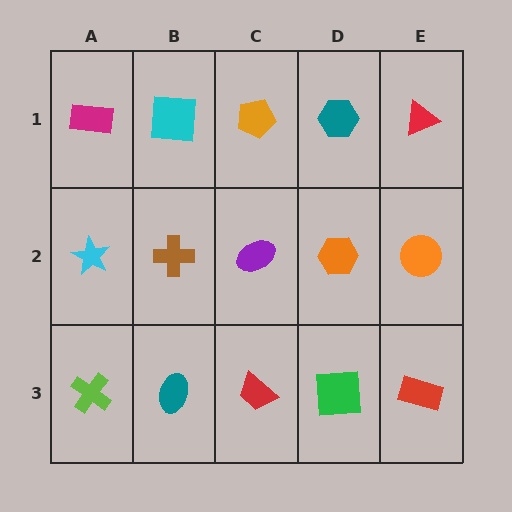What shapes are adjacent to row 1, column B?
A brown cross (row 2, column B), a magenta rectangle (row 1, column A), an orange pentagon (row 1, column C).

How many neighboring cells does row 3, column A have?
2.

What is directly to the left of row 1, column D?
An orange pentagon.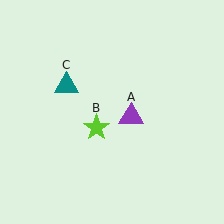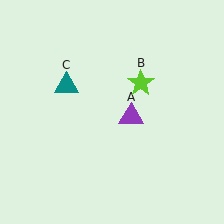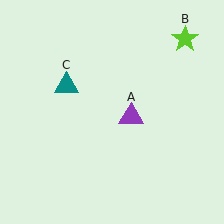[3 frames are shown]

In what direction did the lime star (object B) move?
The lime star (object B) moved up and to the right.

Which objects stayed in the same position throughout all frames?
Purple triangle (object A) and teal triangle (object C) remained stationary.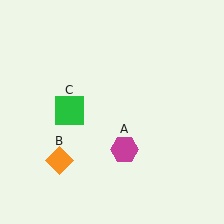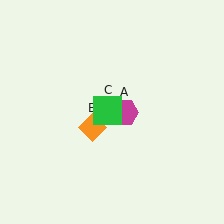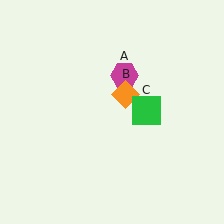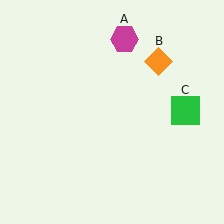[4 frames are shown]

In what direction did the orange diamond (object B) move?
The orange diamond (object B) moved up and to the right.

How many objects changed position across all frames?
3 objects changed position: magenta hexagon (object A), orange diamond (object B), green square (object C).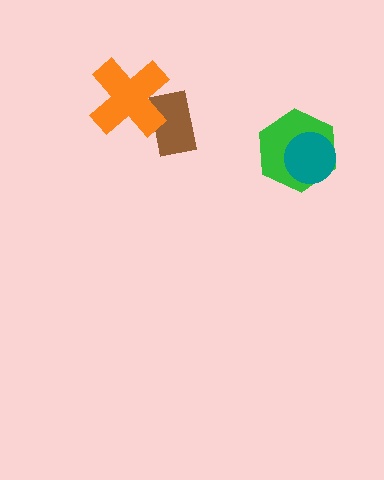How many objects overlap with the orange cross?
1 object overlaps with the orange cross.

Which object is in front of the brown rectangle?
The orange cross is in front of the brown rectangle.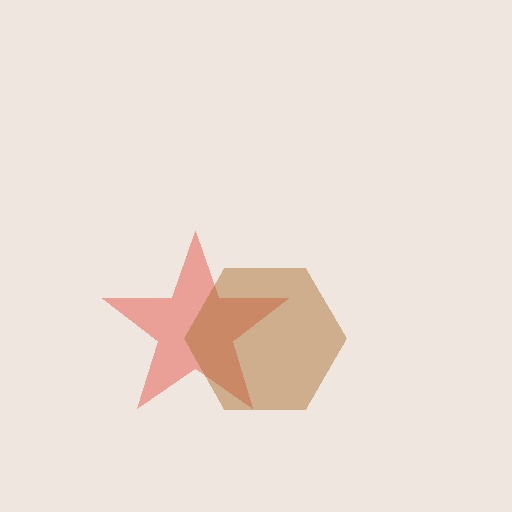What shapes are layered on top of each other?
The layered shapes are: a red star, a brown hexagon.